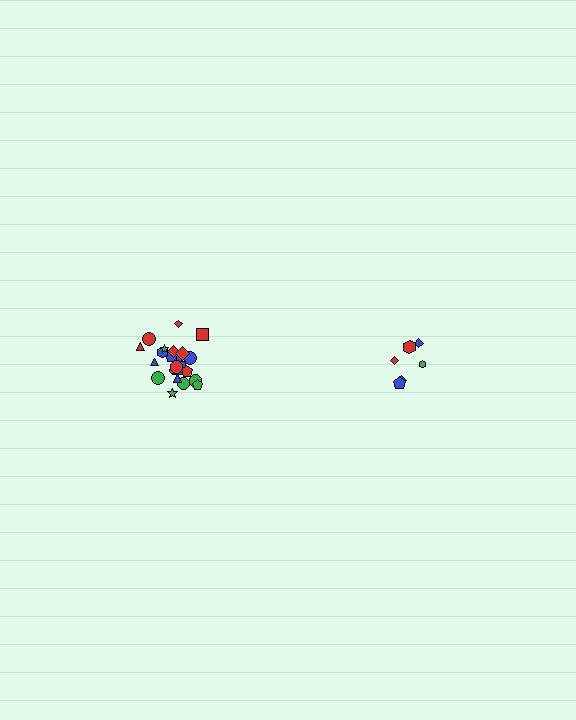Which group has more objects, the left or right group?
The left group.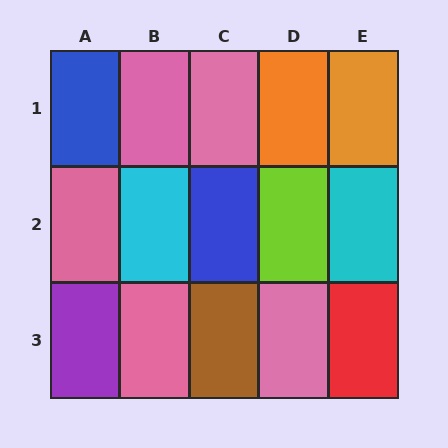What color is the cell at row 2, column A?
Pink.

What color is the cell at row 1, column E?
Orange.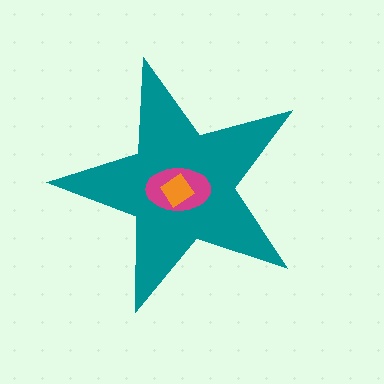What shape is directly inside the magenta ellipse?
The orange diamond.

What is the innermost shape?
The orange diamond.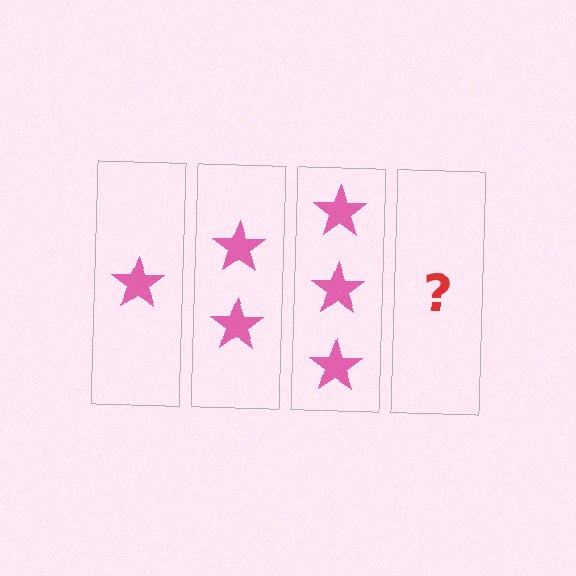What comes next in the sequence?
The next element should be 4 stars.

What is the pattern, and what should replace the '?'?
The pattern is that each step adds one more star. The '?' should be 4 stars.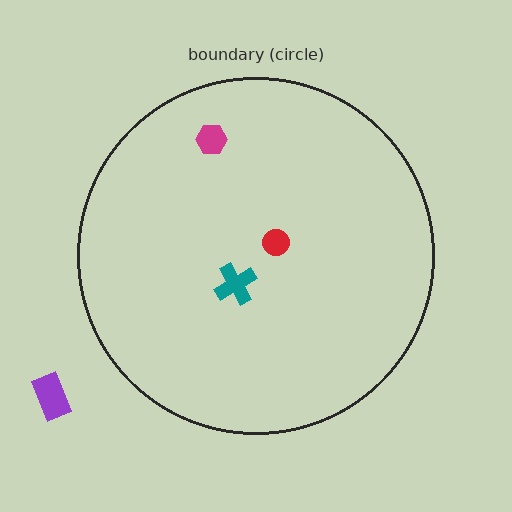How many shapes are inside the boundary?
3 inside, 1 outside.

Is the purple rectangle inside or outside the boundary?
Outside.